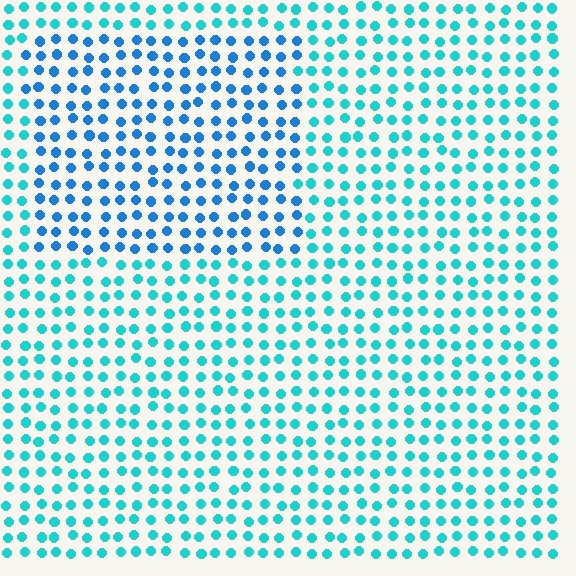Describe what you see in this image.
The image is filled with small cyan elements in a uniform arrangement. A rectangle-shaped region is visible where the elements are tinted to a slightly different hue, forming a subtle color boundary.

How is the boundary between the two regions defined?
The boundary is defined purely by a slight shift in hue (about 30 degrees). Spacing, size, and orientation are identical on both sides.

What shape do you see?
I see a rectangle.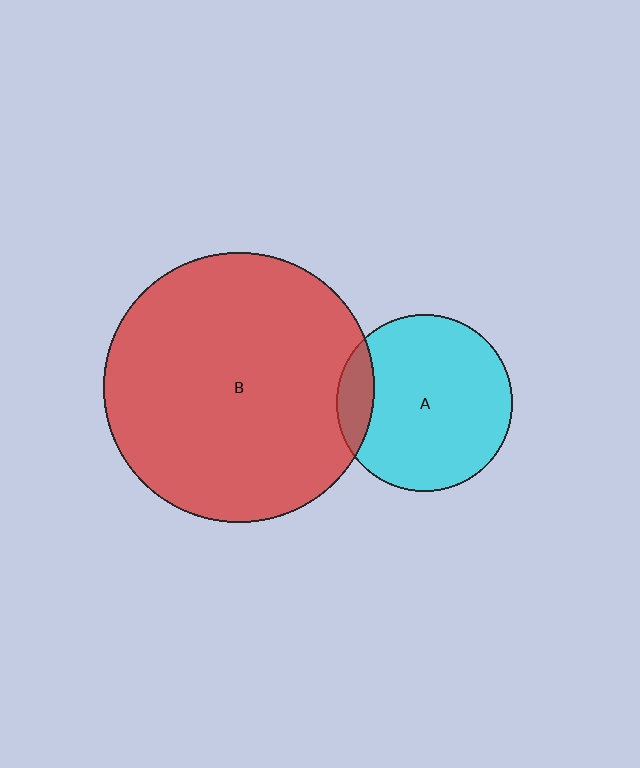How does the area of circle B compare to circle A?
Approximately 2.4 times.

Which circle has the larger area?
Circle B (red).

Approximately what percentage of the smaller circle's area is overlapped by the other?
Approximately 15%.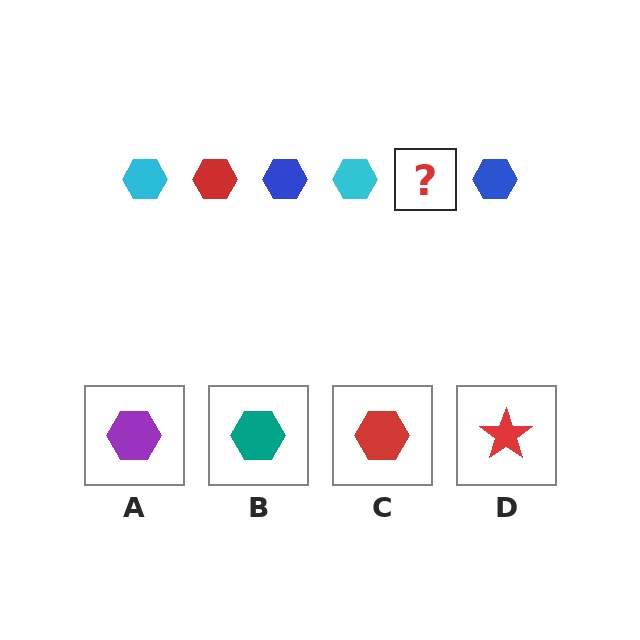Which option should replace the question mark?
Option C.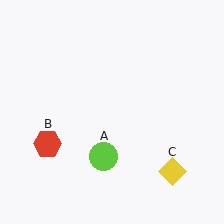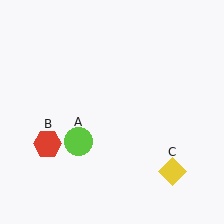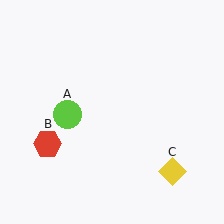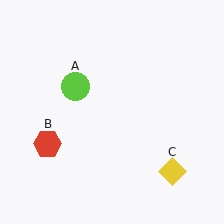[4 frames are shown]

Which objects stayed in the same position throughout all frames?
Red hexagon (object B) and yellow diamond (object C) remained stationary.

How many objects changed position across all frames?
1 object changed position: lime circle (object A).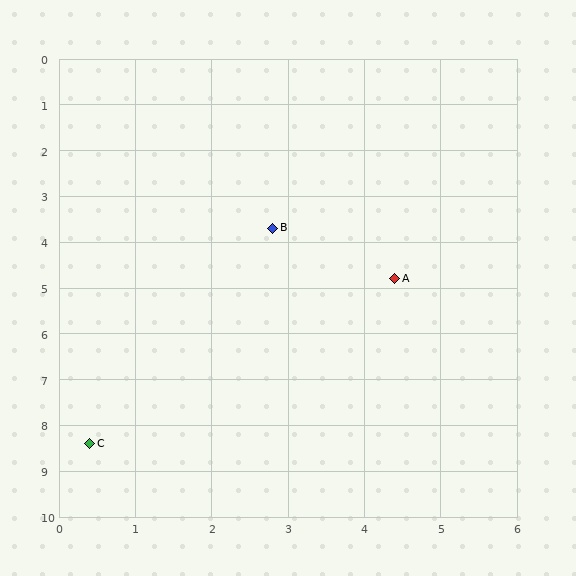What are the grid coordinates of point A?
Point A is at approximately (4.4, 4.8).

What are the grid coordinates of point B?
Point B is at approximately (2.8, 3.7).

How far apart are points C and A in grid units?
Points C and A are about 5.4 grid units apart.